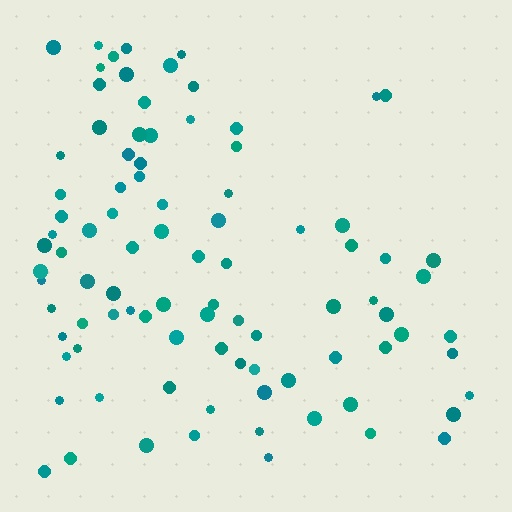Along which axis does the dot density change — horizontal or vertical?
Horizontal.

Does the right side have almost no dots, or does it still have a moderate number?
Still a moderate number, just noticeably fewer than the left.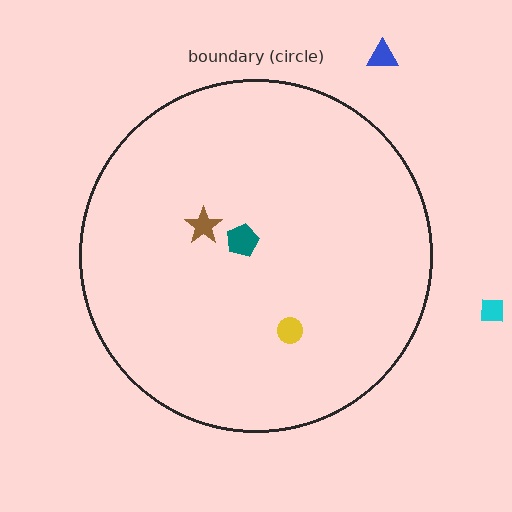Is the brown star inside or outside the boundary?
Inside.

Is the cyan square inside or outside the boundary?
Outside.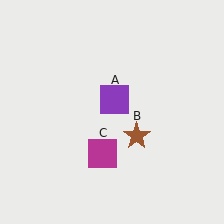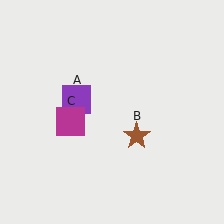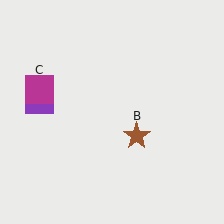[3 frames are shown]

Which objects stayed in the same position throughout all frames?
Brown star (object B) remained stationary.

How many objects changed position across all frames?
2 objects changed position: purple square (object A), magenta square (object C).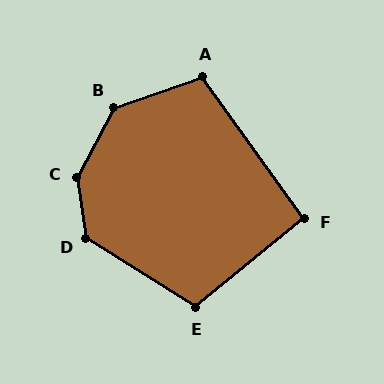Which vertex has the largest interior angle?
C, at approximately 145 degrees.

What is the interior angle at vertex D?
Approximately 131 degrees (obtuse).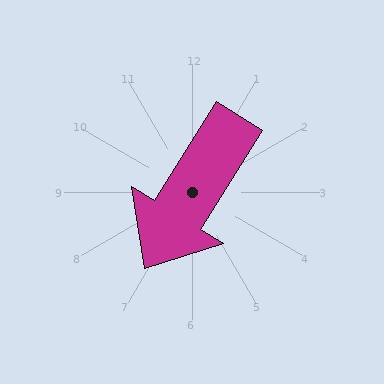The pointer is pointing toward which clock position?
Roughly 7 o'clock.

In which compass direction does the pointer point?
Southwest.